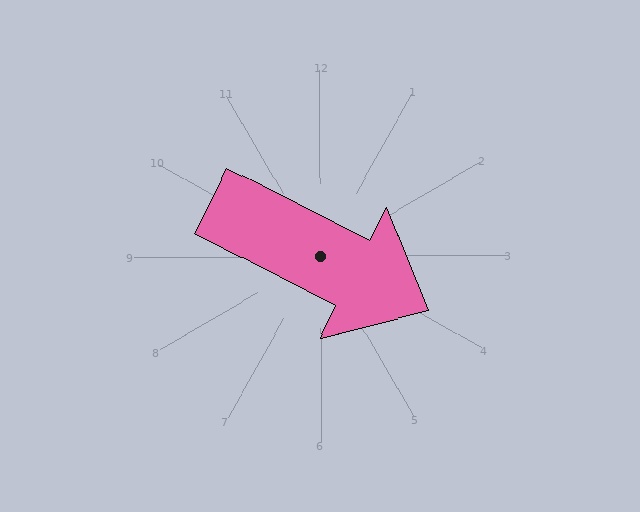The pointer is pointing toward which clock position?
Roughly 4 o'clock.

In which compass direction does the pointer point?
Southeast.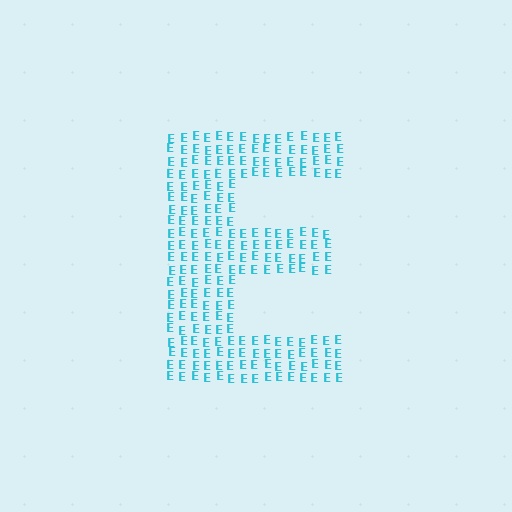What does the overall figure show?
The overall figure shows the letter E.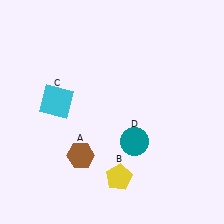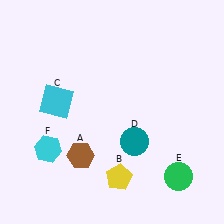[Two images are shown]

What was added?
A green circle (E), a cyan hexagon (F) were added in Image 2.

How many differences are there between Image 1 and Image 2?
There are 2 differences between the two images.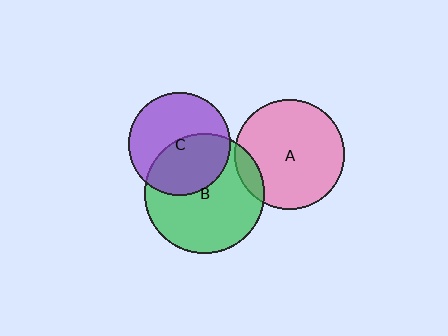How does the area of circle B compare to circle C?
Approximately 1.4 times.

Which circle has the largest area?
Circle B (green).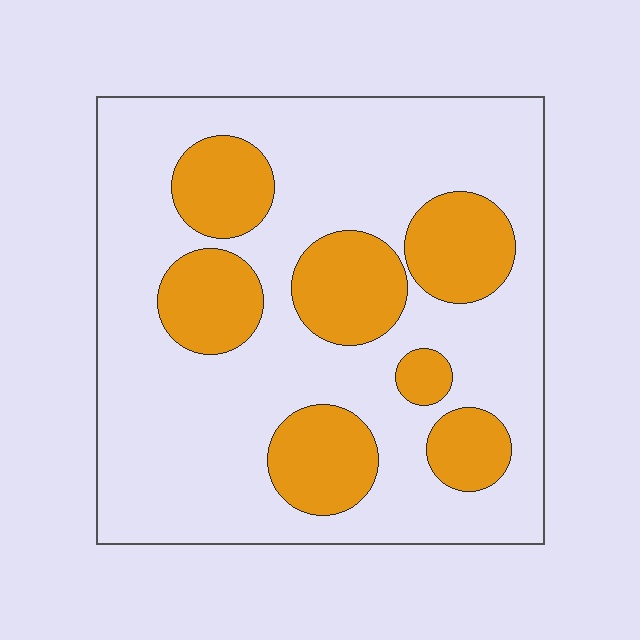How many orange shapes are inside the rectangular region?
7.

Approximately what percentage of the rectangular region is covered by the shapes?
Approximately 30%.